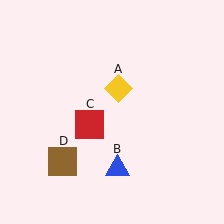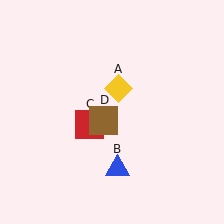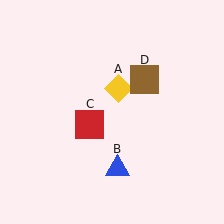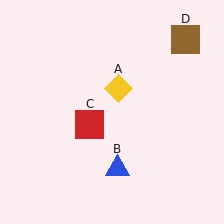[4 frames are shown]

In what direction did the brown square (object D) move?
The brown square (object D) moved up and to the right.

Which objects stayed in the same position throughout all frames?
Yellow diamond (object A) and blue triangle (object B) and red square (object C) remained stationary.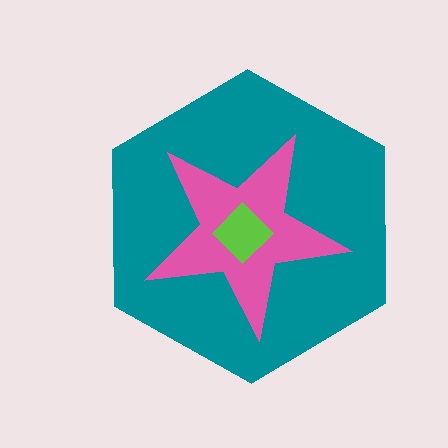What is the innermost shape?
The lime diamond.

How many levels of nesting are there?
3.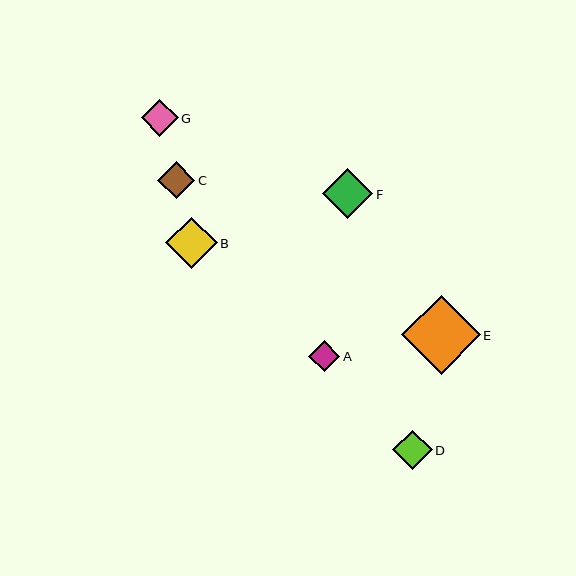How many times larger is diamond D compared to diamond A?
Diamond D is approximately 1.3 times the size of diamond A.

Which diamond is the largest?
Diamond E is the largest with a size of approximately 78 pixels.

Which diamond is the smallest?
Diamond A is the smallest with a size of approximately 31 pixels.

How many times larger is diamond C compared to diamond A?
Diamond C is approximately 1.2 times the size of diamond A.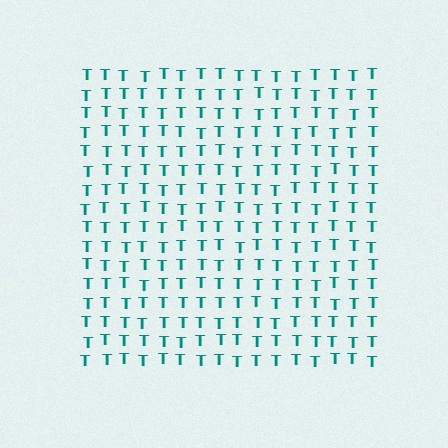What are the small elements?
The small elements are letter T's.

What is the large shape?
The large shape is a square.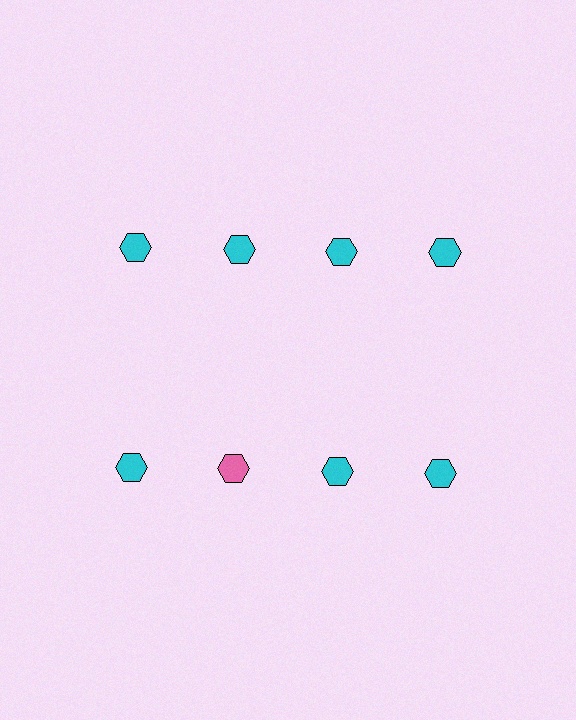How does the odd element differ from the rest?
It has a different color: pink instead of cyan.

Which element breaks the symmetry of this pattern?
The pink hexagon in the second row, second from left column breaks the symmetry. All other shapes are cyan hexagons.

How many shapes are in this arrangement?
There are 8 shapes arranged in a grid pattern.